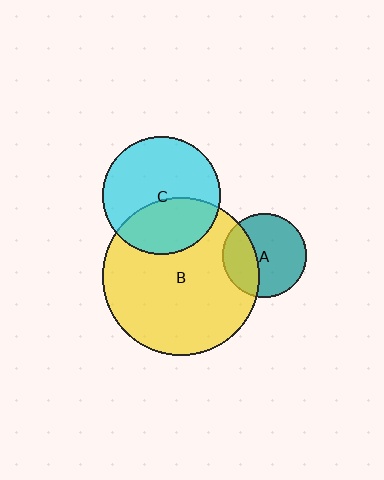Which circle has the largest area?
Circle B (yellow).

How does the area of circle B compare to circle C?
Approximately 1.8 times.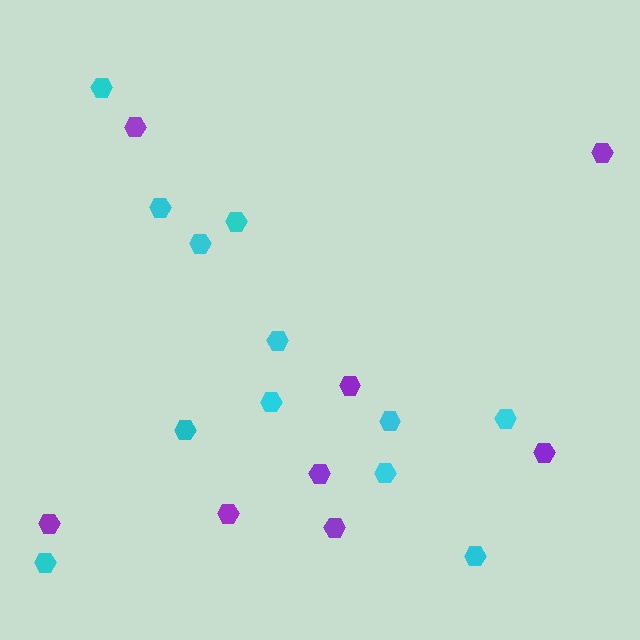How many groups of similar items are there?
There are 2 groups: one group of cyan hexagons (12) and one group of purple hexagons (8).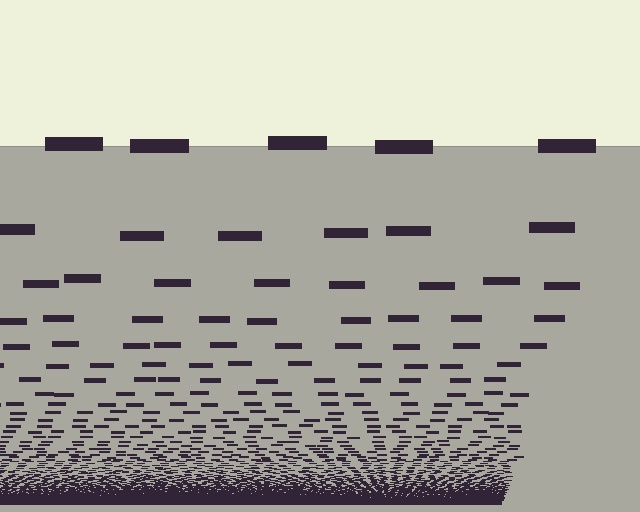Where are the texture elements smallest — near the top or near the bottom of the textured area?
Near the bottom.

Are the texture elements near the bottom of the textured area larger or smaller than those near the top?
Smaller. The gradient is inverted — elements near the bottom are smaller and denser.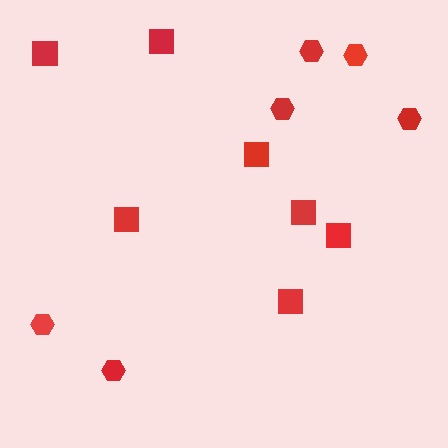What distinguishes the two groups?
There are 2 groups: one group of hexagons (6) and one group of squares (7).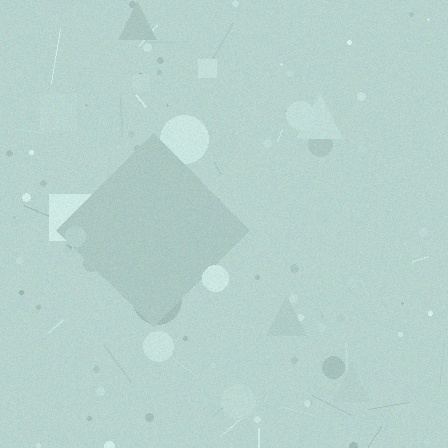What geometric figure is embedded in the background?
A diamond is embedded in the background.